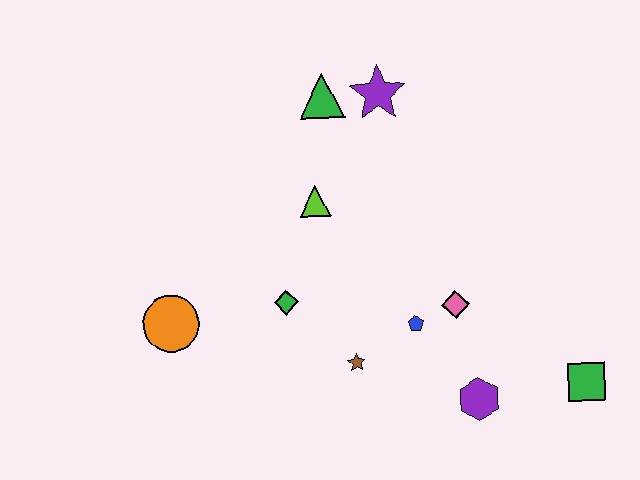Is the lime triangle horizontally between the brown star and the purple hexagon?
No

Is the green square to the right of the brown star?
Yes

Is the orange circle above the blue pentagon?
Yes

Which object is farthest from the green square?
The orange circle is farthest from the green square.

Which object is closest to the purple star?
The green triangle is closest to the purple star.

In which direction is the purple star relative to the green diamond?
The purple star is above the green diamond.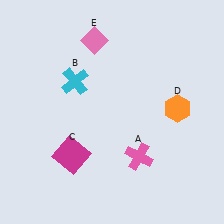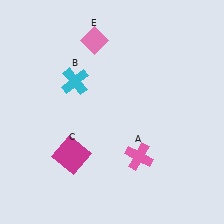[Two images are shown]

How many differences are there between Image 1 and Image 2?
There is 1 difference between the two images.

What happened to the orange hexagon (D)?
The orange hexagon (D) was removed in Image 2. It was in the top-right area of Image 1.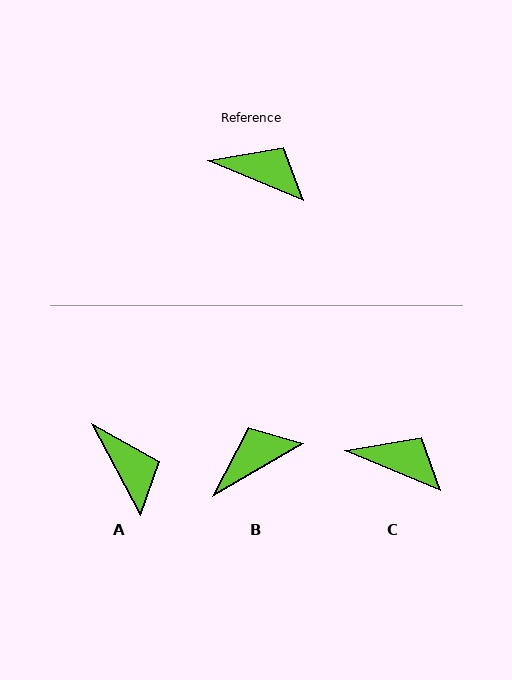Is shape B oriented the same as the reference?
No, it is off by about 53 degrees.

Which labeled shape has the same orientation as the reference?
C.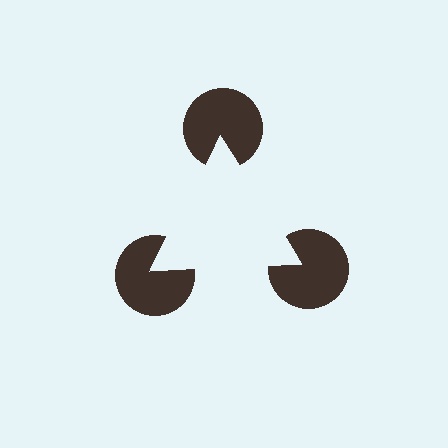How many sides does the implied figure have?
3 sides.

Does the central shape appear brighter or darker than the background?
It typically appears slightly brighter than the background, even though no actual brightness change is drawn.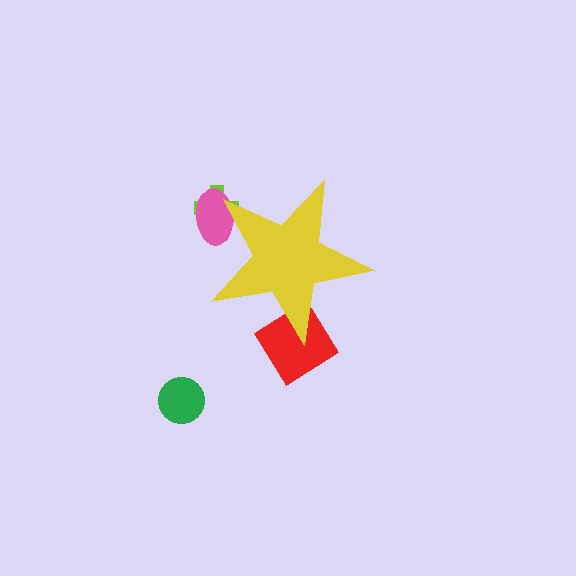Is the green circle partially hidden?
No, the green circle is fully visible.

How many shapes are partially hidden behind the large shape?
3 shapes are partially hidden.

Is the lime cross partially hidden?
Yes, the lime cross is partially hidden behind the yellow star.